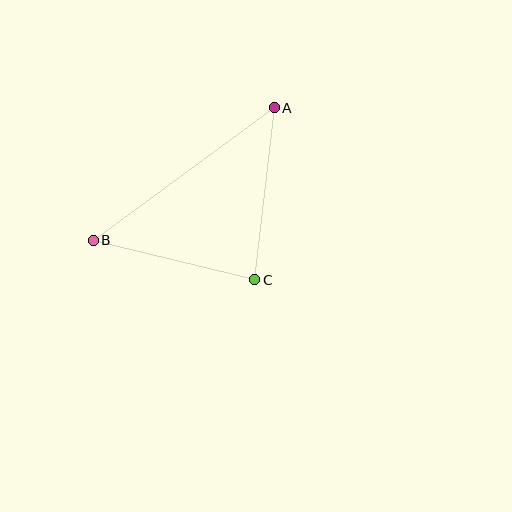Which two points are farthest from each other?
Points A and B are farthest from each other.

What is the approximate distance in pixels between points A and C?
The distance between A and C is approximately 173 pixels.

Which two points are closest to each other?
Points B and C are closest to each other.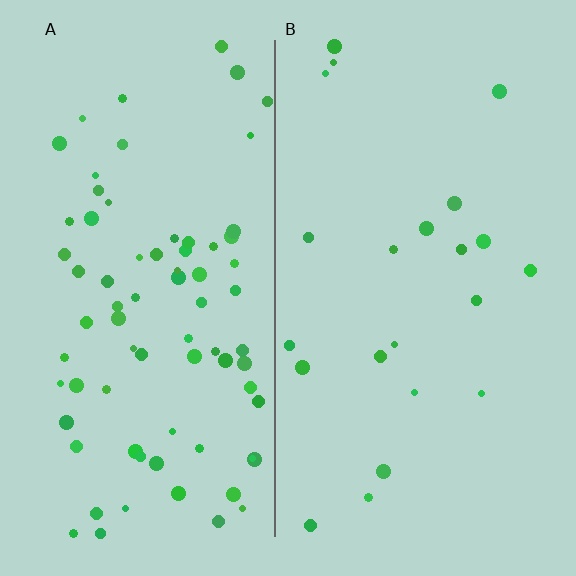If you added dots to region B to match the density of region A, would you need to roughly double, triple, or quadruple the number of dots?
Approximately triple.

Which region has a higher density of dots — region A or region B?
A (the left).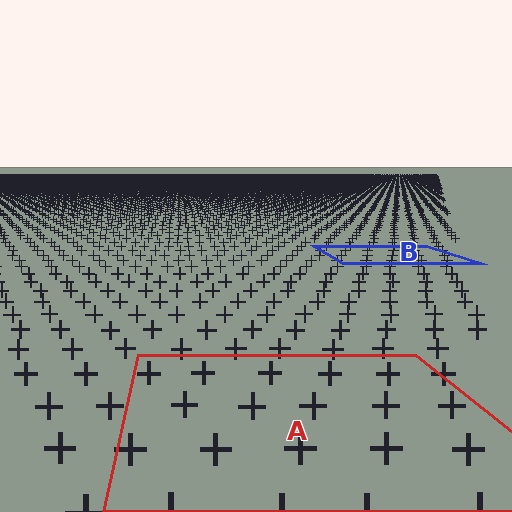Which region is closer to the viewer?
Region A is closer. The texture elements there are larger and more spread out.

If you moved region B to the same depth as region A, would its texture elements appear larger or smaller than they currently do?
They would appear larger. At a closer depth, the same texture elements are projected at a bigger on-screen size.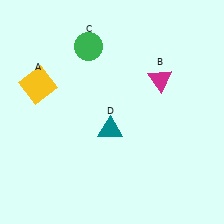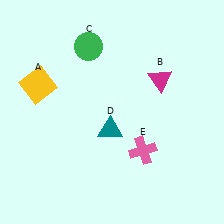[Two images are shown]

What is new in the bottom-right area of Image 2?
A pink cross (E) was added in the bottom-right area of Image 2.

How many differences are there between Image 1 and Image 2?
There is 1 difference between the two images.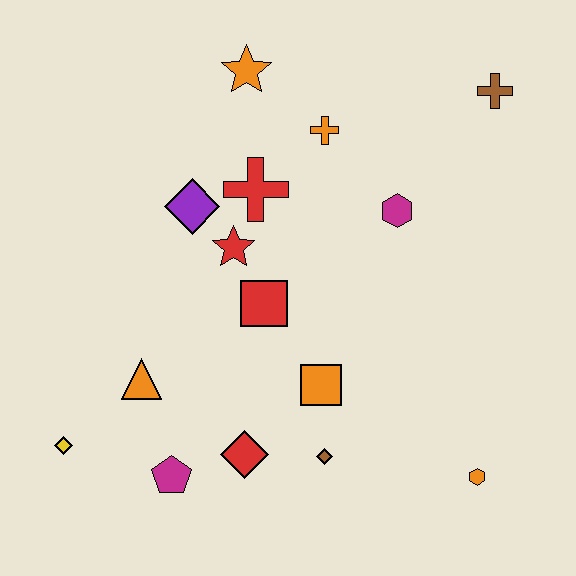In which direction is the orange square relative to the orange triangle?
The orange square is to the right of the orange triangle.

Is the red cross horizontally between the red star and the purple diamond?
No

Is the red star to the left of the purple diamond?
No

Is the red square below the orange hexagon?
No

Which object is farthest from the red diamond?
The brown cross is farthest from the red diamond.